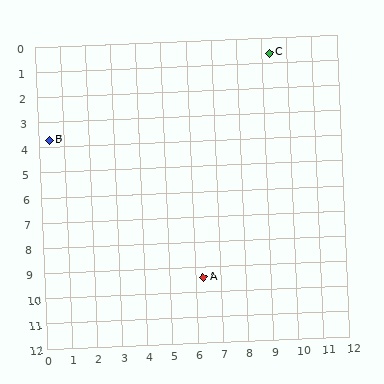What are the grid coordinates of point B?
Point B is at approximately (0.4, 3.7).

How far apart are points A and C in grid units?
Points A and C are about 9.3 grid units apart.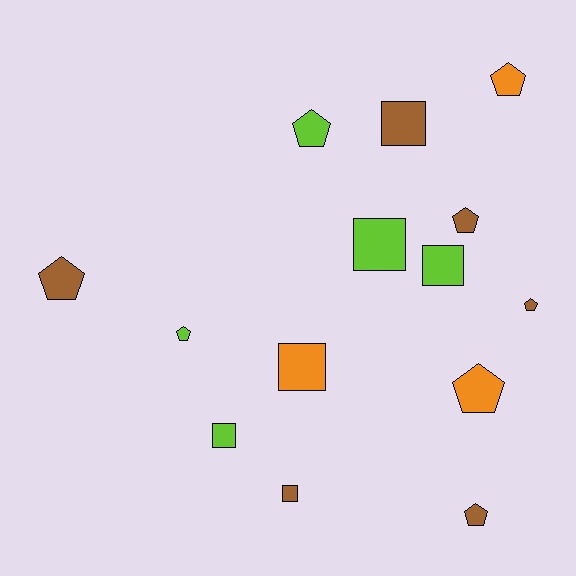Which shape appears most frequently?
Pentagon, with 8 objects.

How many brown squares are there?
There are 2 brown squares.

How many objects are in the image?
There are 14 objects.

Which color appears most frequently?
Brown, with 6 objects.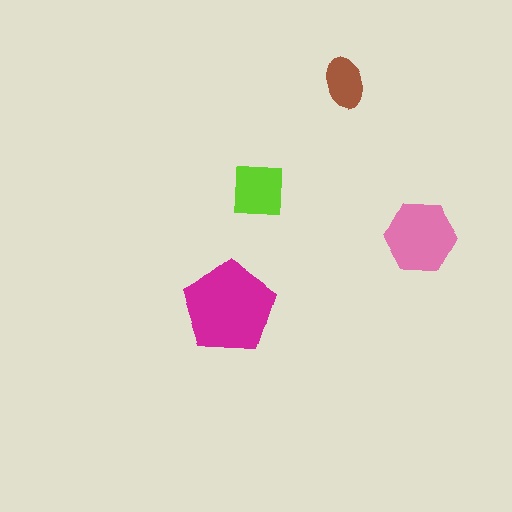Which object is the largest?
The magenta pentagon.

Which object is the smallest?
The brown ellipse.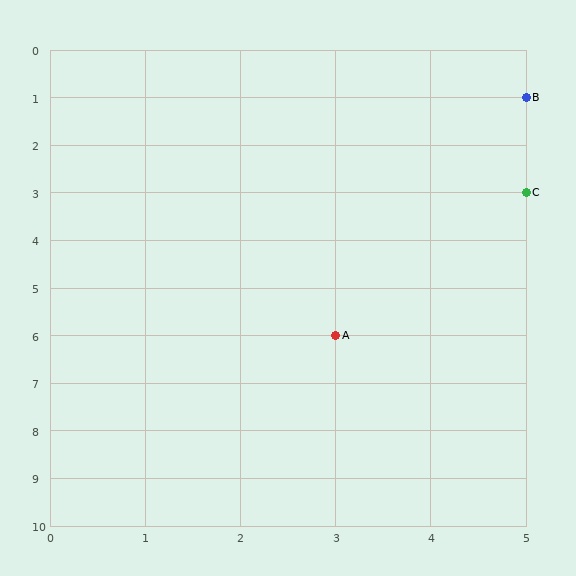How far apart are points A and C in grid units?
Points A and C are 2 columns and 3 rows apart (about 3.6 grid units diagonally).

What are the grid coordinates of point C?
Point C is at grid coordinates (5, 3).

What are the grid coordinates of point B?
Point B is at grid coordinates (5, 1).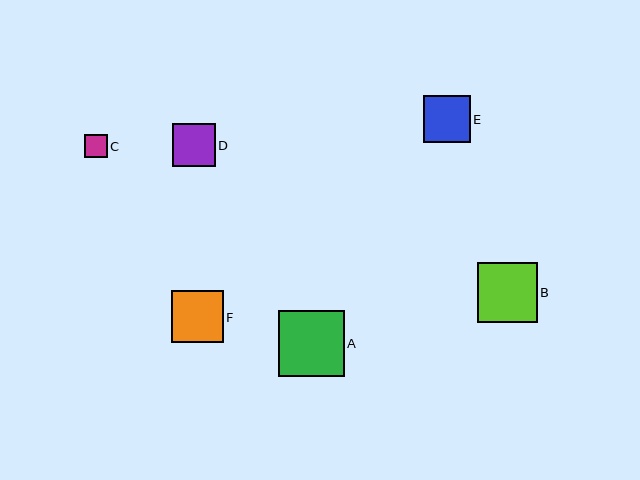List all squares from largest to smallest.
From largest to smallest: A, B, F, E, D, C.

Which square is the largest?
Square A is the largest with a size of approximately 66 pixels.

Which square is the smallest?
Square C is the smallest with a size of approximately 23 pixels.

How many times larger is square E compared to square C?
Square E is approximately 2.0 times the size of square C.